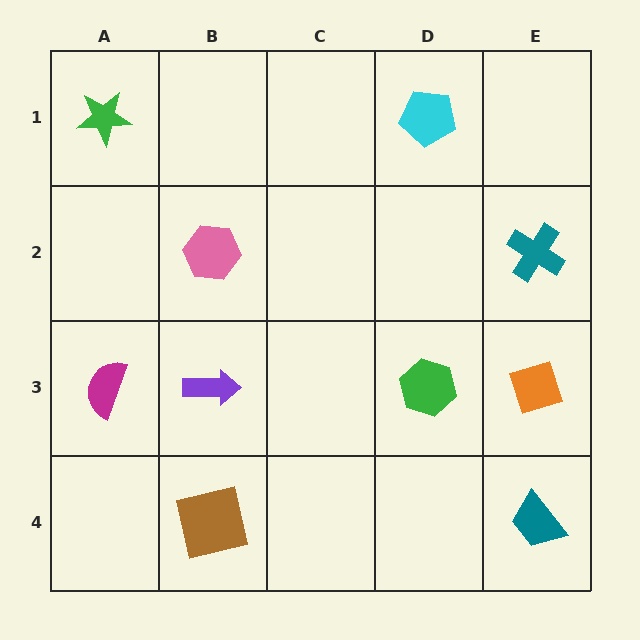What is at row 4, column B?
A brown square.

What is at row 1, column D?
A cyan pentagon.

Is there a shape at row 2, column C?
No, that cell is empty.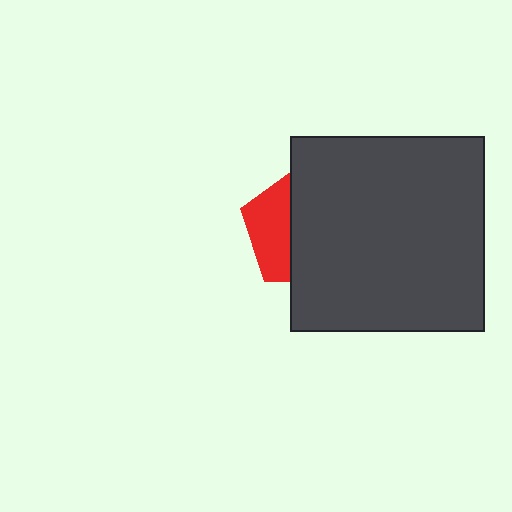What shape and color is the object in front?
The object in front is a dark gray square.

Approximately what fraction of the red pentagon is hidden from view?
Roughly 65% of the red pentagon is hidden behind the dark gray square.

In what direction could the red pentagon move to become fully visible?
The red pentagon could move left. That would shift it out from behind the dark gray square entirely.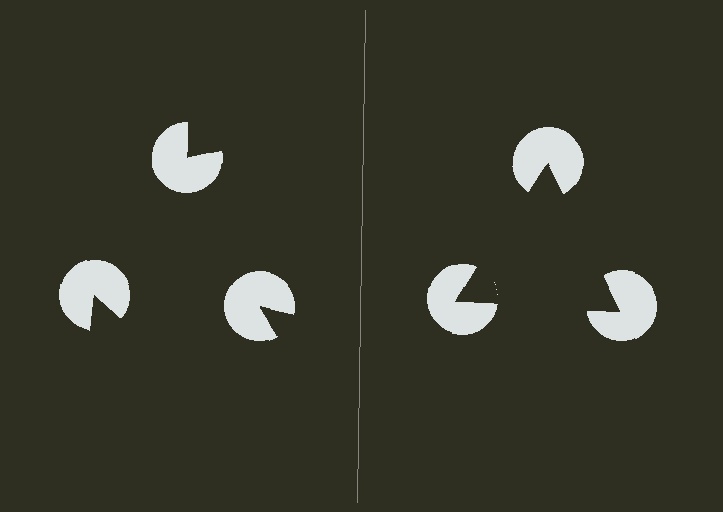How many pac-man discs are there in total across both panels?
6 — 3 on each side.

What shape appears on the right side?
An illusory triangle.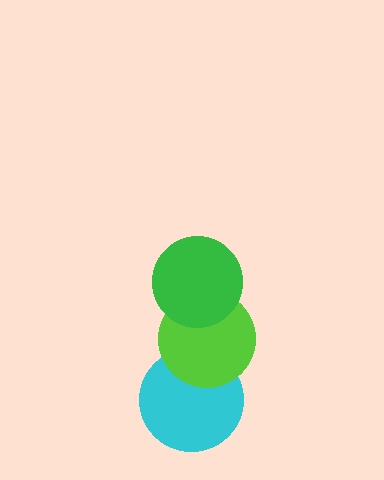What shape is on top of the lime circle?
The green circle is on top of the lime circle.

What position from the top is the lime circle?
The lime circle is 2nd from the top.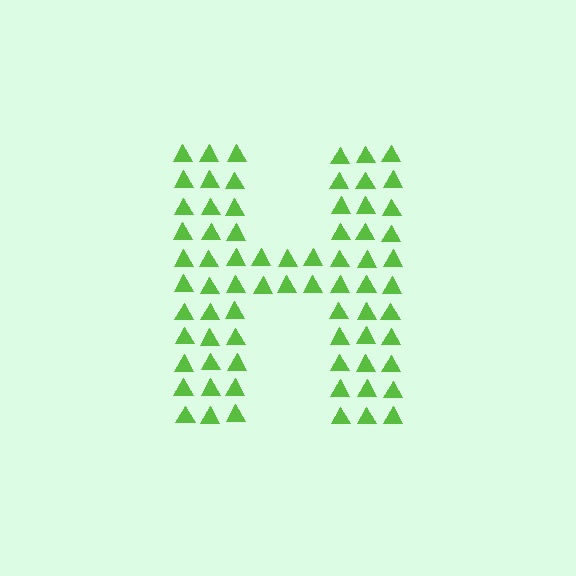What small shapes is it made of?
It is made of small triangles.